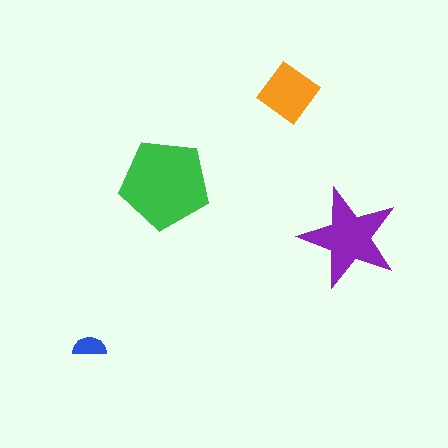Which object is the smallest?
The blue semicircle.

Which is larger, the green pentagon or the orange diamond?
The green pentagon.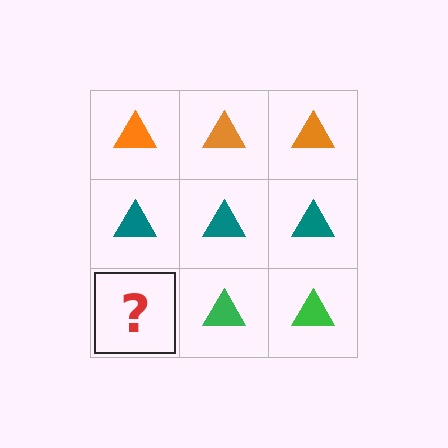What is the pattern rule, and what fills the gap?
The rule is that each row has a consistent color. The gap should be filled with a green triangle.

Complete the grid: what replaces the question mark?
The question mark should be replaced with a green triangle.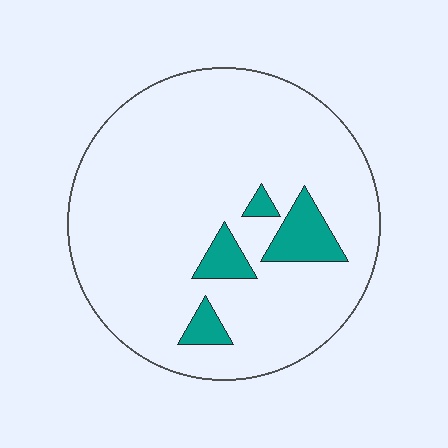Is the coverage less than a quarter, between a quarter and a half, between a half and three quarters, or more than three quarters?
Less than a quarter.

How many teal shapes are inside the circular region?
4.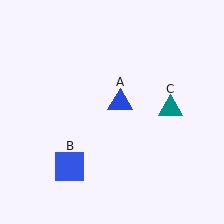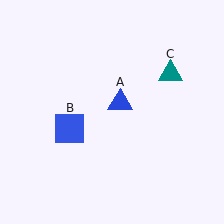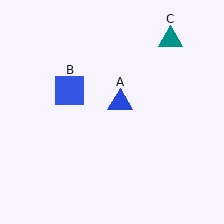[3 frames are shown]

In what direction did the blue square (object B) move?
The blue square (object B) moved up.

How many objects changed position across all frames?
2 objects changed position: blue square (object B), teal triangle (object C).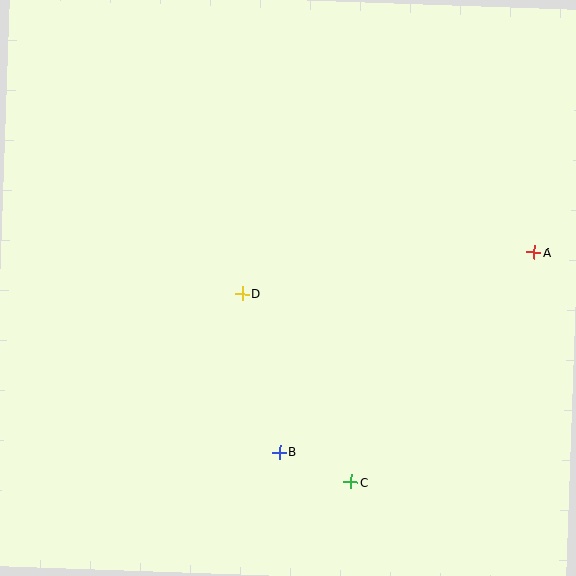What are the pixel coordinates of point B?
Point B is at (280, 452).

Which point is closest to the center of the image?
Point D at (242, 294) is closest to the center.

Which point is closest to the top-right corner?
Point A is closest to the top-right corner.